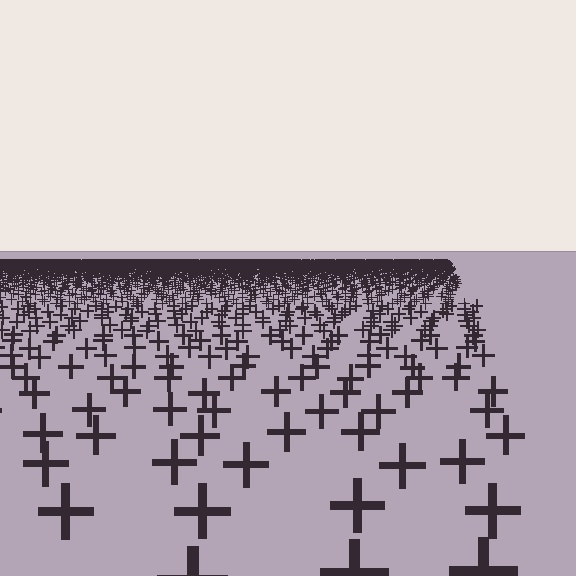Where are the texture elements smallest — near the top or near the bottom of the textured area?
Near the top.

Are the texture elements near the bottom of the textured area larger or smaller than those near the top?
Larger. Near the bottom, elements are closer to the viewer and appear at a bigger on-screen size.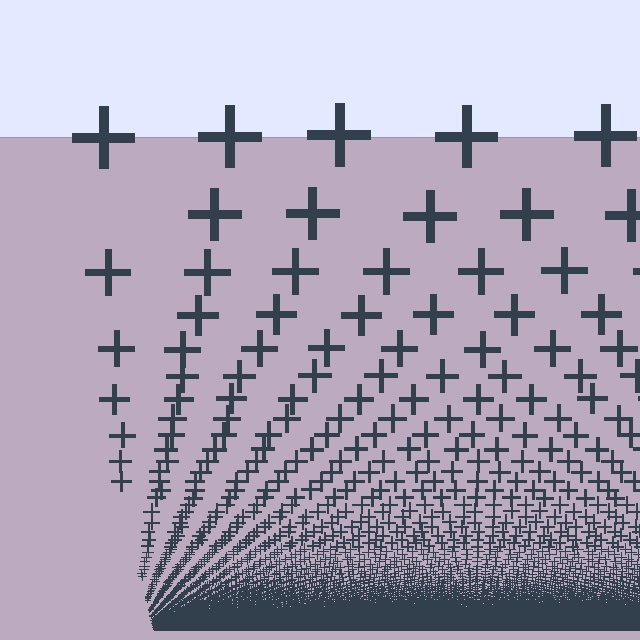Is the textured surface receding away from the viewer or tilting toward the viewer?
The surface appears to tilt toward the viewer. Texture elements get larger and sparser toward the top.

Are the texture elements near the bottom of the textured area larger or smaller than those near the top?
Smaller. The gradient is inverted — elements near the bottom are smaller and denser.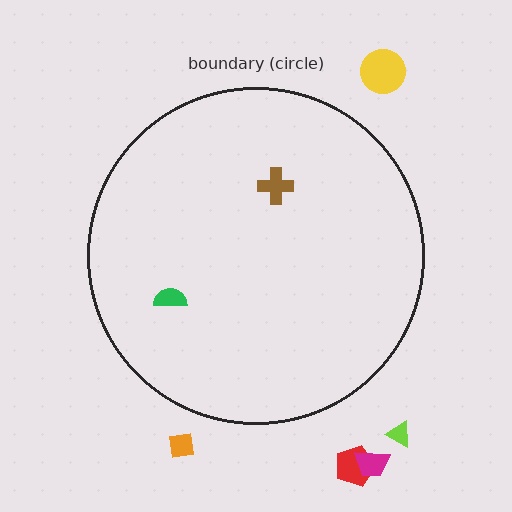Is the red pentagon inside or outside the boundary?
Outside.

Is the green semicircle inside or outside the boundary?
Inside.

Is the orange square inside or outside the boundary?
Outside.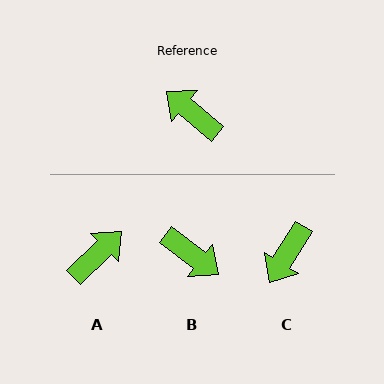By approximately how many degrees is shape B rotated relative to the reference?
Approximately 178 degrees clockwise.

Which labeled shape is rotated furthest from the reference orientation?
B, about 178 degrees away.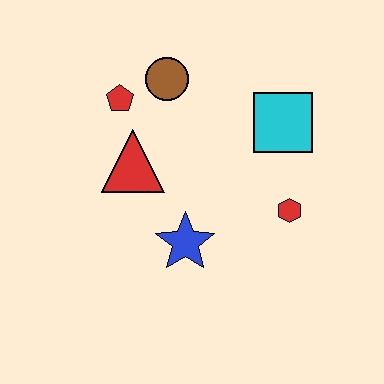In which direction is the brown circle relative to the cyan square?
The brown circle is to the left of the cyan square.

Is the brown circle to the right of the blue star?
No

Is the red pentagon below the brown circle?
Yes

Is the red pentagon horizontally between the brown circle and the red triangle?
No